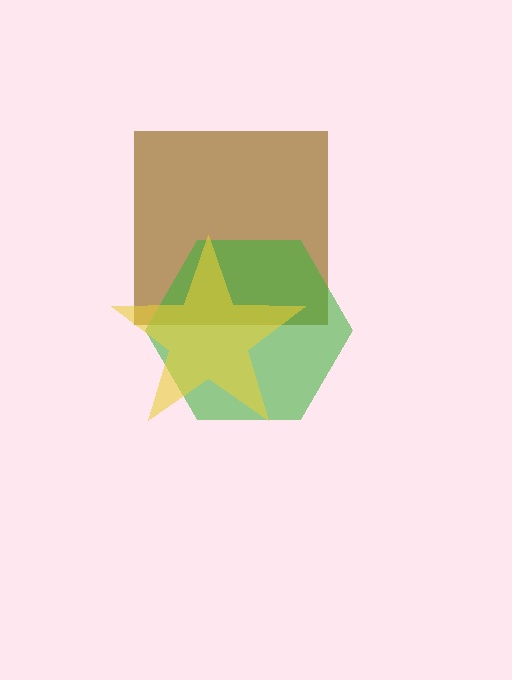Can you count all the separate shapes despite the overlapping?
Yes, there are 3 separate shapes.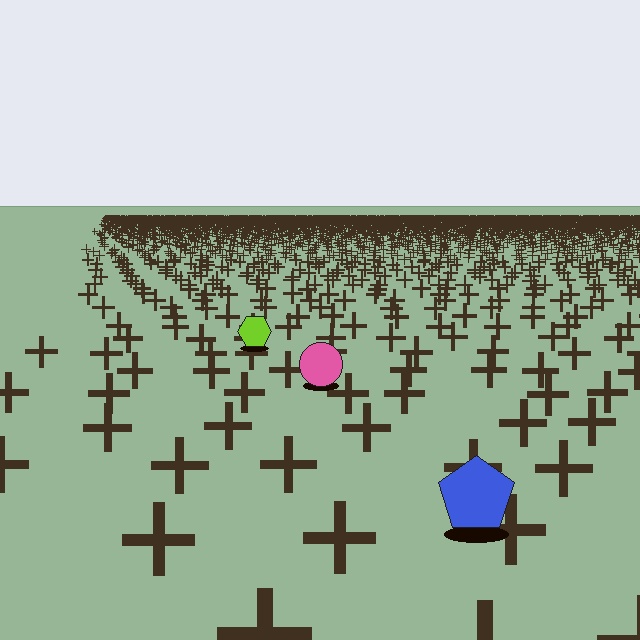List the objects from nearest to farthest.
From nearest to farthest: the blue pentagon, the pink circle, the lime hexagon.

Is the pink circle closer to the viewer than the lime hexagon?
Yes. The pink circle is closer — you can tell from the texture gradient: the ground texture is coarser near it.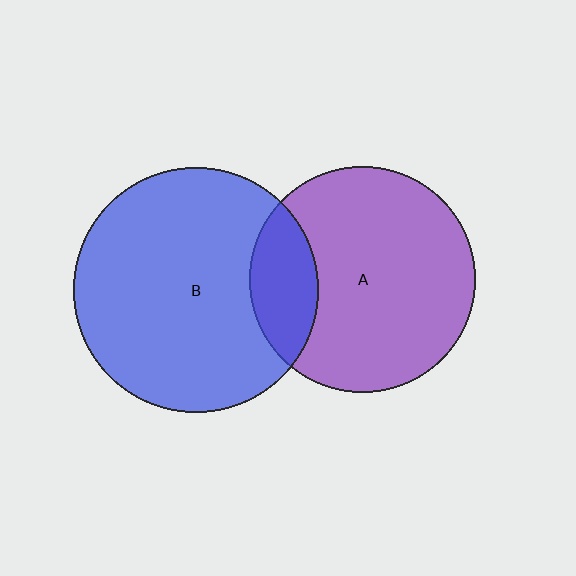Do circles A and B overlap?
Yes.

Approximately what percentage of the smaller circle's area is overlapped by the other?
Approximately 20%.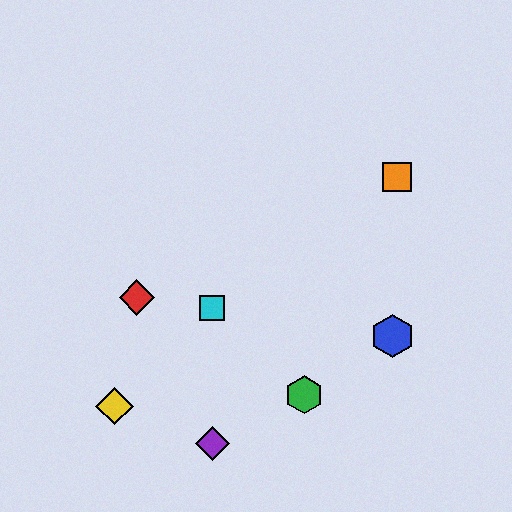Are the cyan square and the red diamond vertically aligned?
No, the cyan square is at x≈212 and the red diamond is at x≈137.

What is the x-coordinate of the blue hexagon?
The blue hexagon is at x≈392.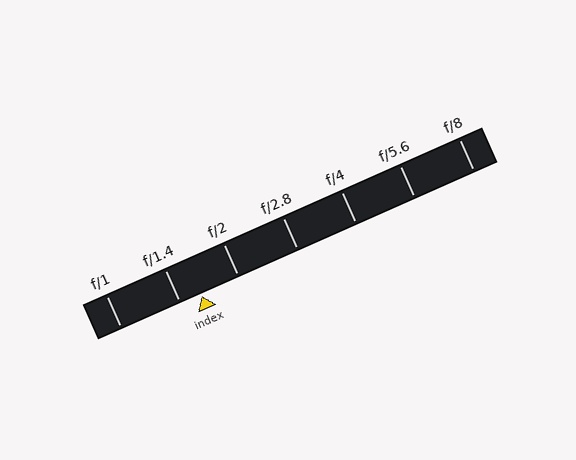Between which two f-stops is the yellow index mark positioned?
The index mark is between f/1.4 and f/2.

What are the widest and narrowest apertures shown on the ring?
The widest aperture shown is f/1 and the narrowest is f/8.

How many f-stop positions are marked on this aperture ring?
There are 7 f-stop positions marked.